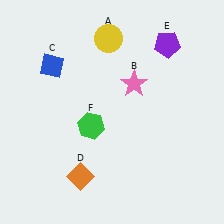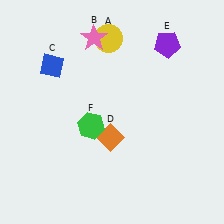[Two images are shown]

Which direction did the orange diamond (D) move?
The orange diamond (D) moved up.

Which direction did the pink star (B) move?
The pink star (B) moved up.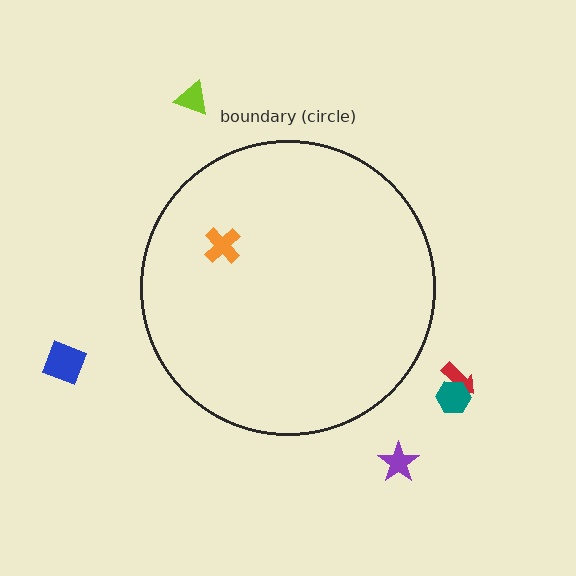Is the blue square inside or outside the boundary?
Outside.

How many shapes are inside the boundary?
1 inside, 5 outside.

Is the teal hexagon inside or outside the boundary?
Outside.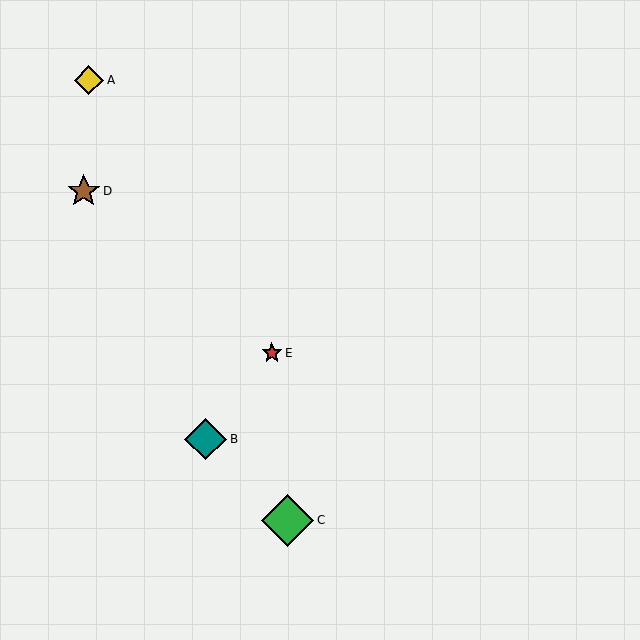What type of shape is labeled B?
Shape B is a teal diamond.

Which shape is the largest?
The green diamond (labeled C) is the largest.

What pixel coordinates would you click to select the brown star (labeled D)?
Click at (84, 191) to select the brown star D.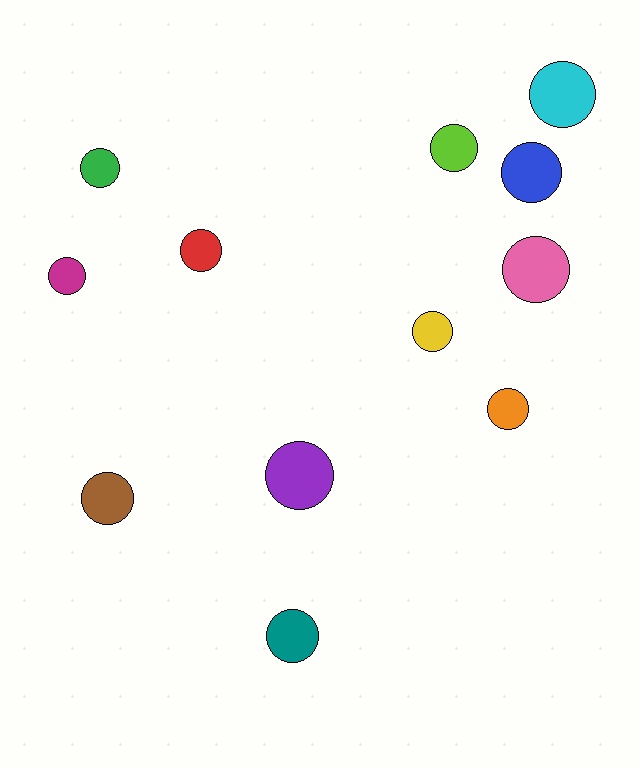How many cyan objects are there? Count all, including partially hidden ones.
There is 1 cyan object.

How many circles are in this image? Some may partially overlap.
There are 12 circles.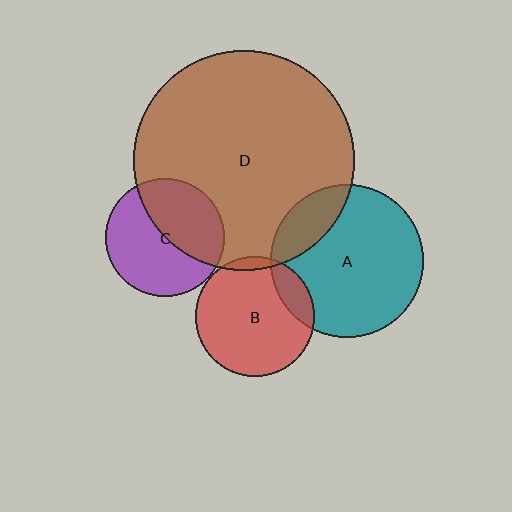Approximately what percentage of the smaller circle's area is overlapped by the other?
Approximately 15%.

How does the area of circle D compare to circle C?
Approximately 3.4 times.